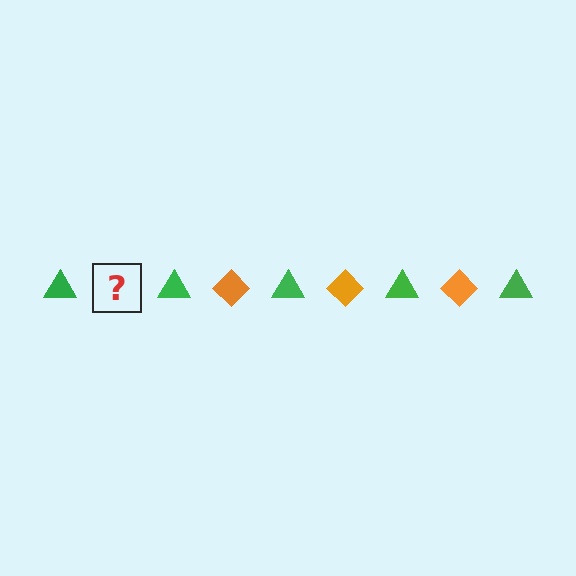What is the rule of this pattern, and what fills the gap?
The rule is that the pattern alternates between green triangle and orange diamond. The gap should be filled with an orange diamond.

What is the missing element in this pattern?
The missing element is an orange diamond.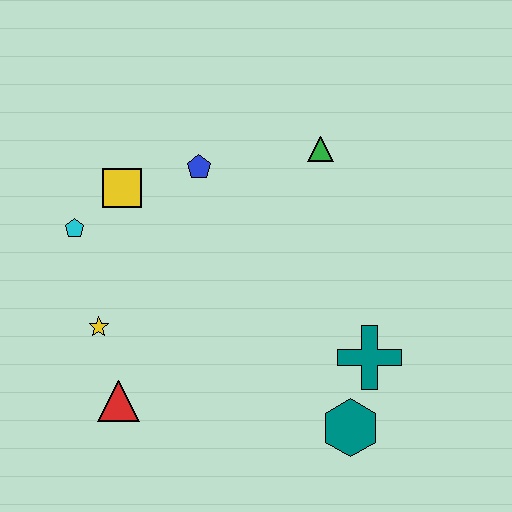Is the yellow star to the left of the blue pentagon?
Yes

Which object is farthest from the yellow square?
The teal hexagon is farthest from the yellow square.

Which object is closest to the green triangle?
The blue pentagon is closest to the green triangle.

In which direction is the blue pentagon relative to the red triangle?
The blue pentagon is above the red triangle.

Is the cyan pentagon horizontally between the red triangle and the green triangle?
No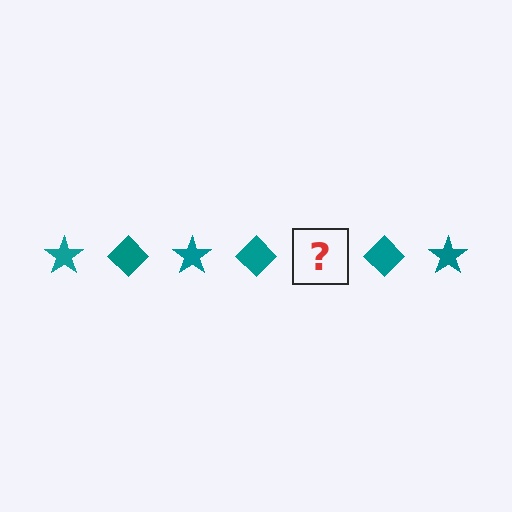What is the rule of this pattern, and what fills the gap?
The rule is that the pattern cycles through star, diamond shapes in teal. The gap should be filled with a teal star.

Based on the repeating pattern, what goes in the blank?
The blank should be a teal star.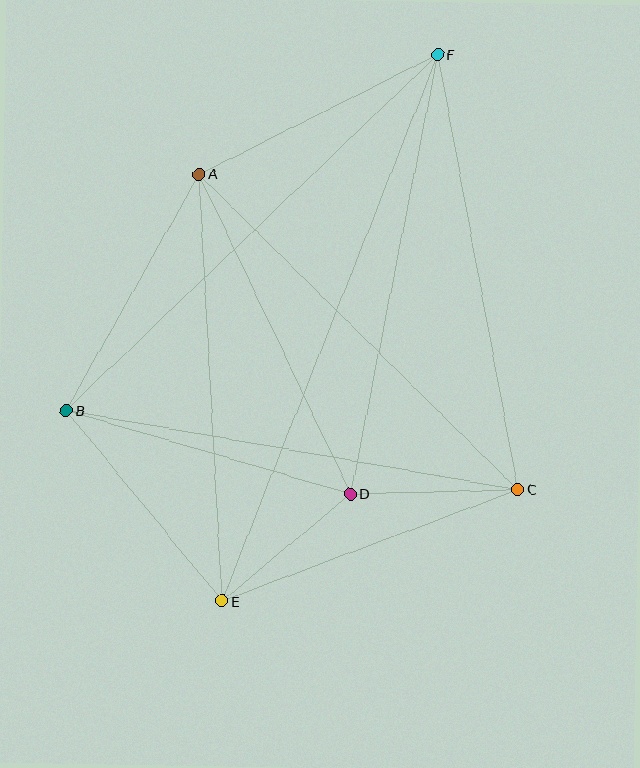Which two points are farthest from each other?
Points E and F are farthest from each other.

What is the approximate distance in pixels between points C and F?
The distance between C and F is approximately 442 pixels.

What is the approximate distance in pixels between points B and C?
The distance between B and C is approximately 458 pixels.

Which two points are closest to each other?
Points D and E are closest to each other.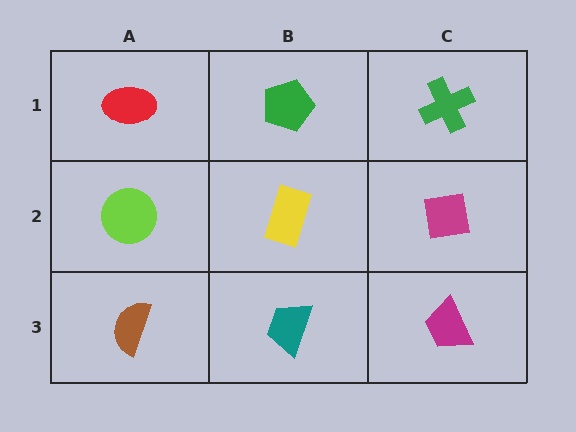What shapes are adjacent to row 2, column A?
A red ellipse (row 1, column A), a brown semicircle (row 3, column A), a yellow rectangle (row 2, column B).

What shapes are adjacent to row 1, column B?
A yellow rectangle (row 2, column B), a red ellipse (row 1, column A), a green cross (row 1, column C).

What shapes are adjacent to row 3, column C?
A magenta square (row 2, column C), a teal trapezoid (row 3, column B).